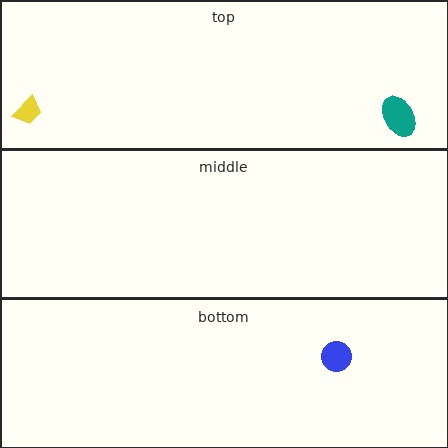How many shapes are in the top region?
2.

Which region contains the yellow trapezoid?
The top region.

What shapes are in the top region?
The yellow trapezoid, the teal ellipse.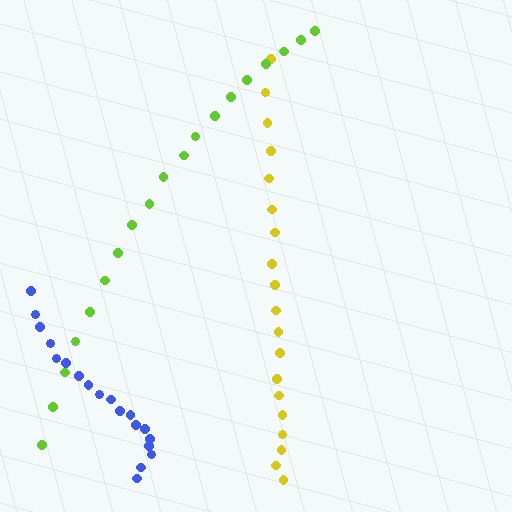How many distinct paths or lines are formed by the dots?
There are 3 distinct paths.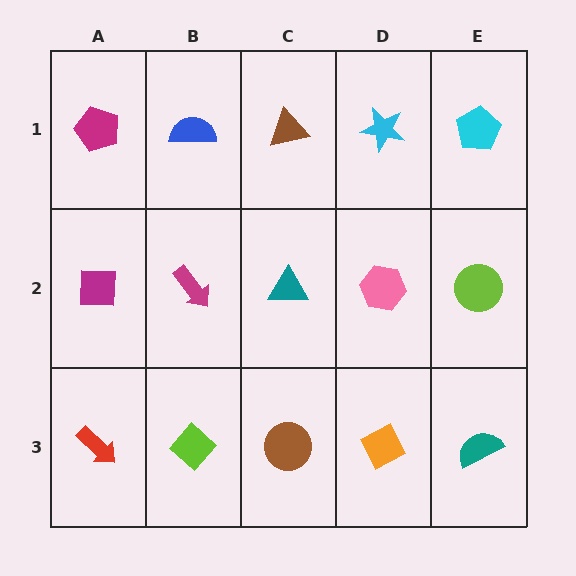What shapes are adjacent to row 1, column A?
A magenta square (row 2, column A), a blue semicircle (row 1, column B).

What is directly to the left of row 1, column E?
A cyan star.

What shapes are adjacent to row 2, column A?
A magenta pentagon (row 1, column A), a red arrow (row 3, column A), a magenta arrow (row 2, column B).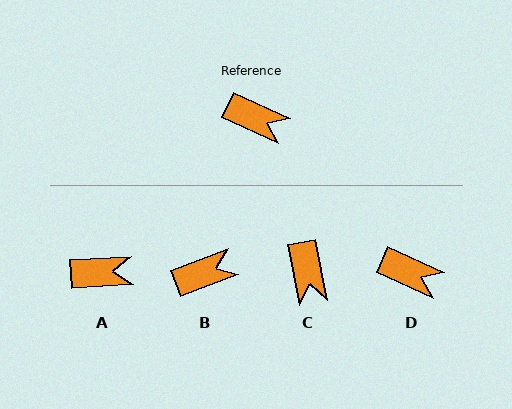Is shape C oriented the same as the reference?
No, it is off by about 55 degrees.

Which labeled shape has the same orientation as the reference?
D.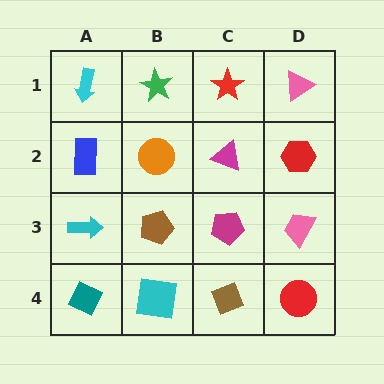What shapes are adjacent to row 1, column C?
A magenta triangle (row 2, column C), a green star (row 1, column B), a pink triangle (row 1, column D).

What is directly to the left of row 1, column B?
A cyan arrow.